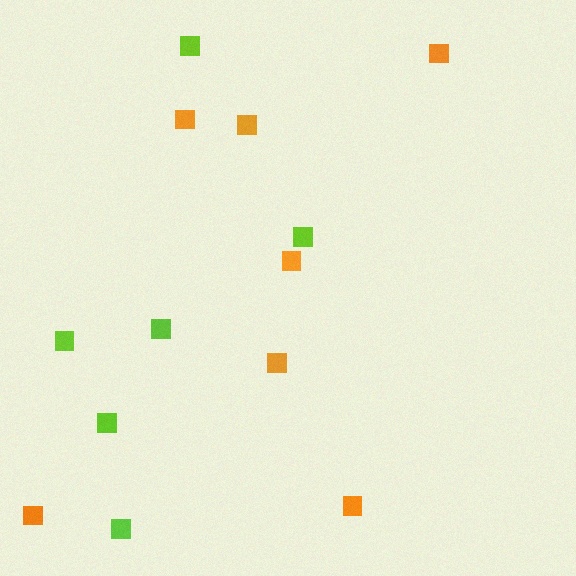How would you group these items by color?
There are 2 groups: one group of lime squares (6) and one group of orange squares (7).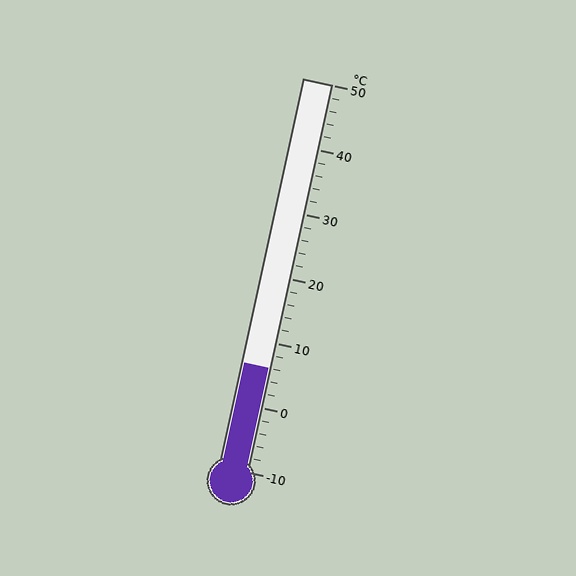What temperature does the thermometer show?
The thermometer shows approximately 6°C.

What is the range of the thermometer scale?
The thermometer scale ranges from -10°C to 50°C.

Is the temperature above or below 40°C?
The temperature is below 40°C.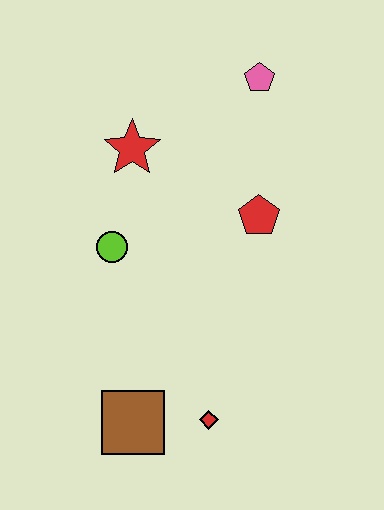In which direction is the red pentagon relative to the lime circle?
The red pentagon is to the right of the lime circle.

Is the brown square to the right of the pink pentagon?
No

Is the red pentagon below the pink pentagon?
Yes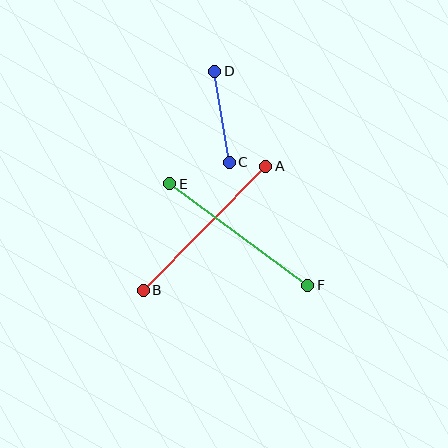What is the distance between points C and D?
The distance is approximately 92 pixels.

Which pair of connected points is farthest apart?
Points A and B are farthest apart.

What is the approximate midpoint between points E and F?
The midpoint is at approximately (239, 235) pixels.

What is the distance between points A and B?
The distance is approximately 174 pixels.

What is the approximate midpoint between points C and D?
The midpoint is at approximately (222, 117) pixels.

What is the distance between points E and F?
The distance is approximately 171 pixels.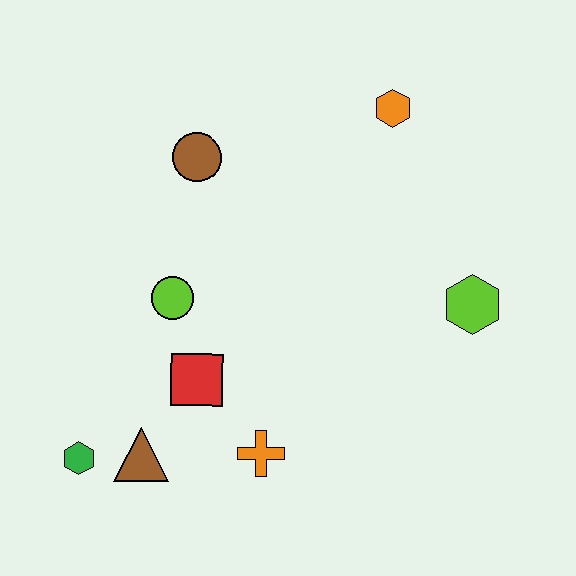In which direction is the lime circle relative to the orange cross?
The lime circle is above the orange cross.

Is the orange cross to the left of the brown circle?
No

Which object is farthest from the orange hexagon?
The green hexagon is farthest from the orange hexagon.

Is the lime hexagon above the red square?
Yes